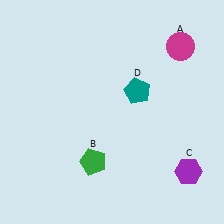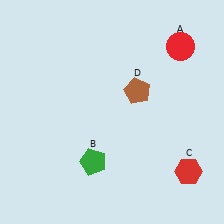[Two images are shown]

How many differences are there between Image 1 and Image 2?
There are 3 differences between the two images.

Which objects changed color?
A changed from magenta to red. C changed from purple to red. D changed from teal to brown.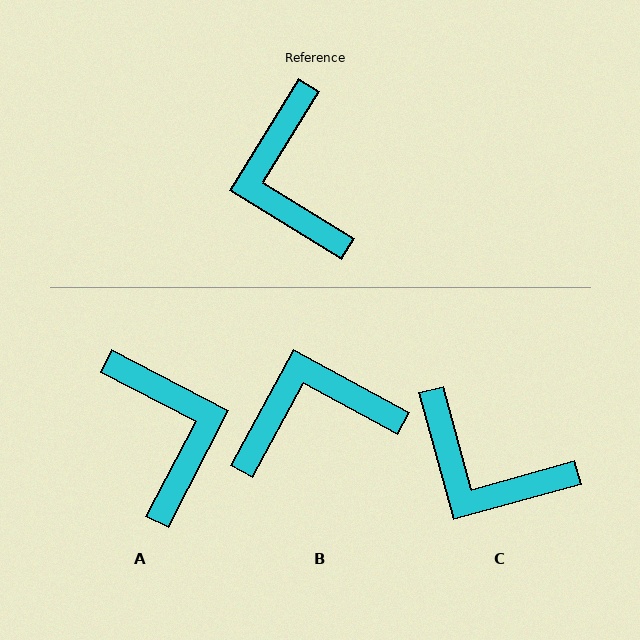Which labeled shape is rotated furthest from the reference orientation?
A, about 176 degrees away.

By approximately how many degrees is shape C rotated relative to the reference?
Approximately 47 degrees counter-clockwise.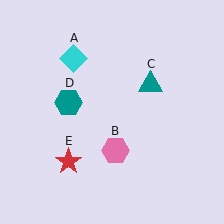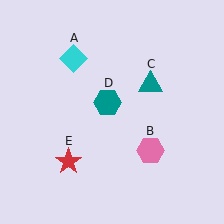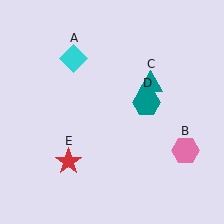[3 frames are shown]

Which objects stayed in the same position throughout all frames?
Cyan diamond (object A) and teal triangle (object C) and red star (object E) remained stationary.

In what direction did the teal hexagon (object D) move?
The teal hexagon (object D) moved right.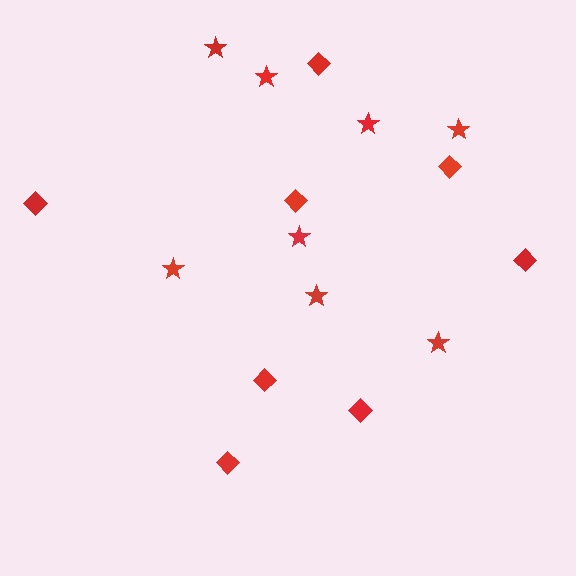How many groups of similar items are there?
There are 2 groups: one group of diamonds (8) and one group of stars (8).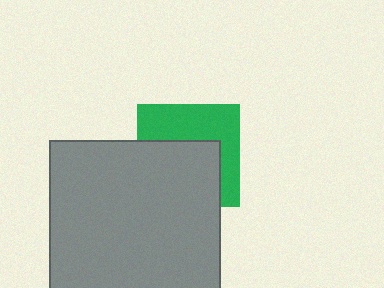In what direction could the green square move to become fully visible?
The green square could move up. That would shift it out from behind the gray square entirely.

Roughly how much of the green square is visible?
About half of it is visible (roughly 46%).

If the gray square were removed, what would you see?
You would see the complete green square.